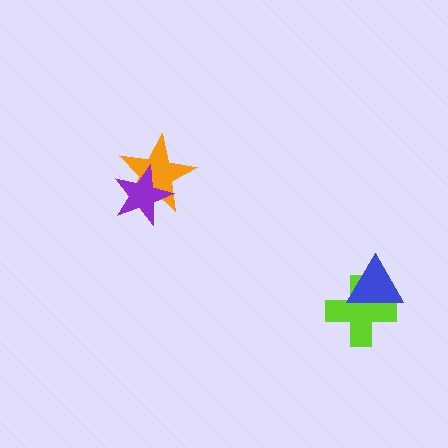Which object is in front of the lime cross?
The blue triangle is in front of the lime cross.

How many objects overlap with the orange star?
1 object overlaps with the orange star.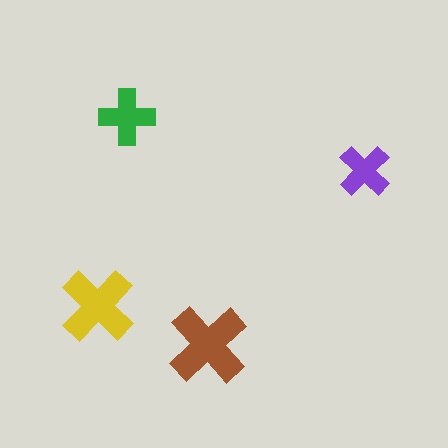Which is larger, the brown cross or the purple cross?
The brown one.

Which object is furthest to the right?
The purple cross is rightmost.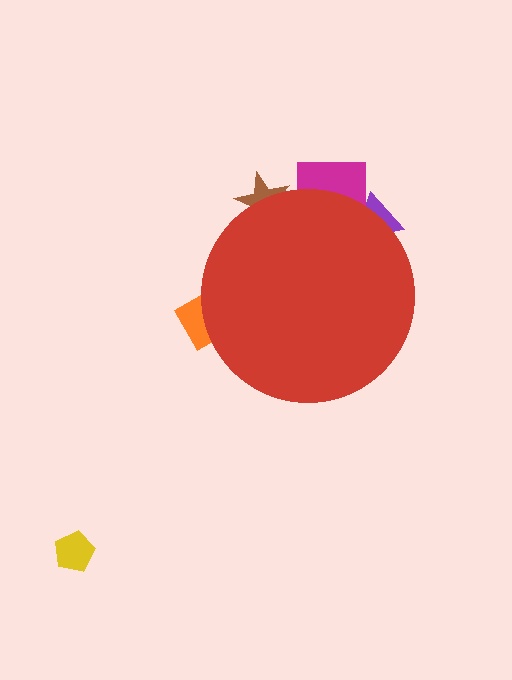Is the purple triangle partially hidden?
Yes, the purple triangle is partially hidden behind the red circle.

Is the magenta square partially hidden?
Yes, the magenta square is partially hidden behind the red circle.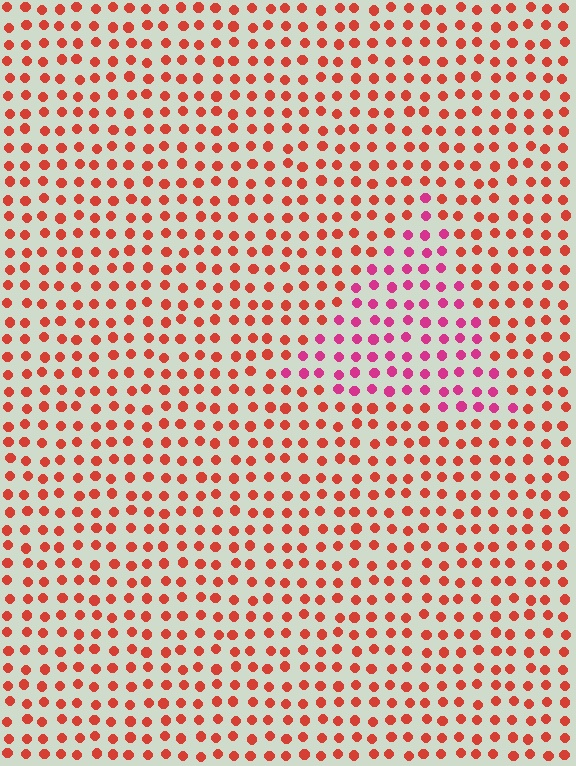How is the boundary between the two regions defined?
The boundary is defined purely by a slight shift in hue (about 38 degrees). Spacing, size, and orientation are identical on both sides.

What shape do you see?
I see a triangle.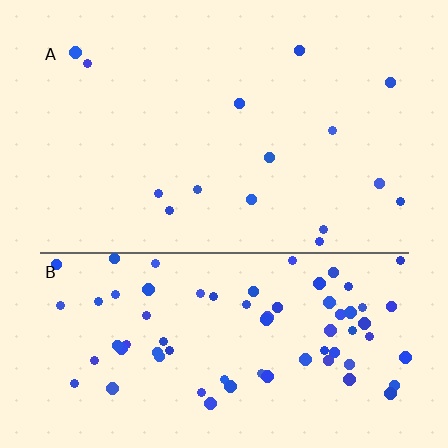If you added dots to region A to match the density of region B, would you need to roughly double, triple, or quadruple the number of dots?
Approximately quadruple.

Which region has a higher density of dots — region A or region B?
B (the bottom).